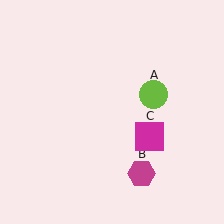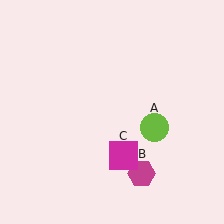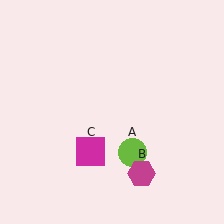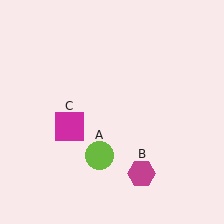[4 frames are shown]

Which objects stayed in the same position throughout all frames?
Magenta hexagon (object B) remained stationary.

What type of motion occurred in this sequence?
The lime circle (object A), magenta square (object C) rotated clockwise around the center of the scene.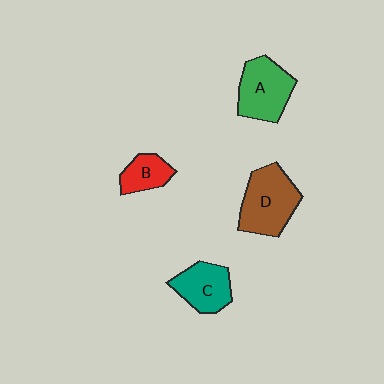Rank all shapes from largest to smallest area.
From largest to smallest: D (brown), A (green), C (teal), B (red).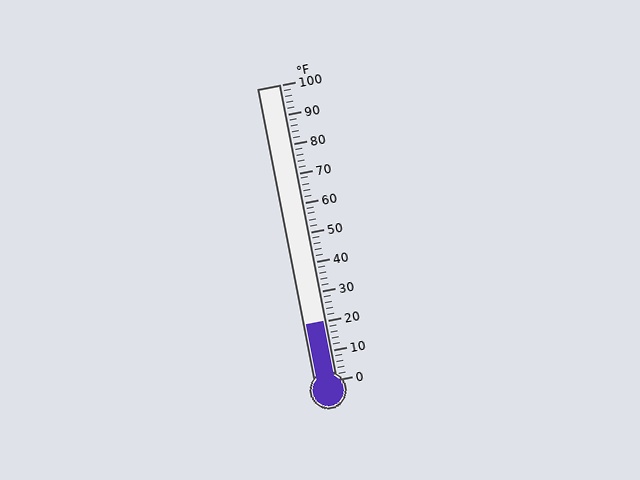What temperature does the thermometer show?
The thermometer shows approximately 20°F.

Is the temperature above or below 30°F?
The temperature is below 30°F.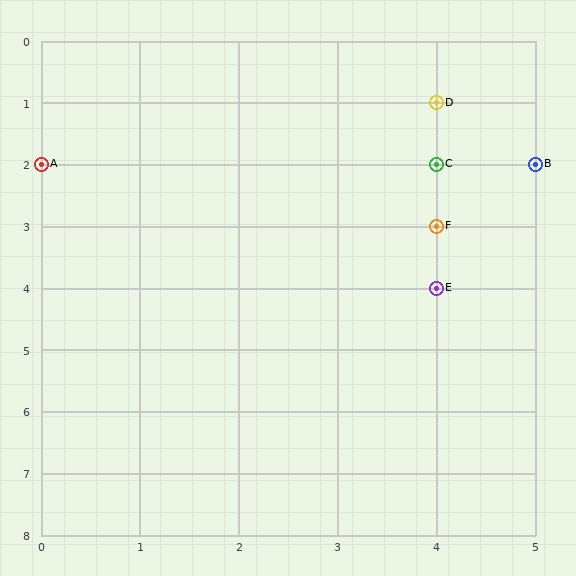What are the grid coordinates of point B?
Point B is at grid coordinates (5, 2).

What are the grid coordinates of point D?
Point D is at grid coordinates (4, 1).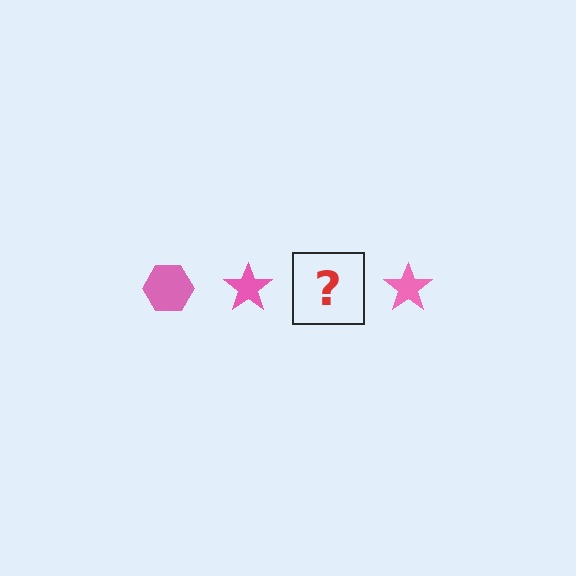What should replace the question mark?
The question mark should be replaced with a pink hexagon.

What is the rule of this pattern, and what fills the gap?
The rule is that the pattern cycles through hexagon, star shapes in pink. The gap should be filled with a pink hexagon.